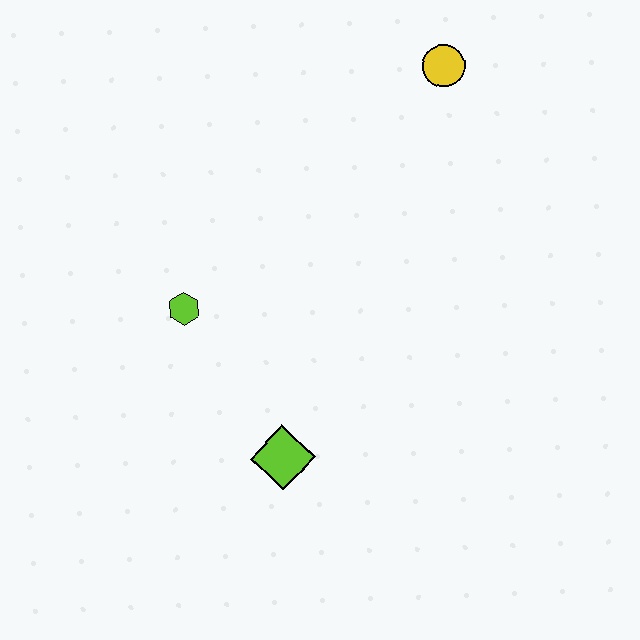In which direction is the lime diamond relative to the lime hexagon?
The lime diamond is below the lime hexagon.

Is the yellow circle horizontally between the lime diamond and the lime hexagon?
No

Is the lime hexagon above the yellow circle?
No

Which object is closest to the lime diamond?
The lime hexagon is closest to the lime diamond.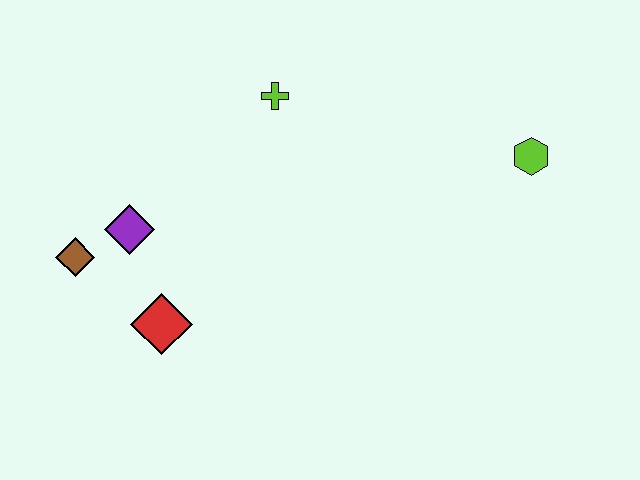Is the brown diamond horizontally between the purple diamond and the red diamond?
No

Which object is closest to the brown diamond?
The purple diamond is closest to the brown diamond.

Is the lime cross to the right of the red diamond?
Yes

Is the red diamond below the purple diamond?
Yes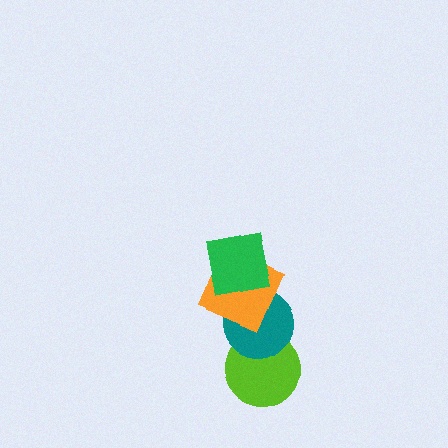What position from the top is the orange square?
The orange square is 2nd from the top.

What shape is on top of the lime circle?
The teal circle is on top of the lime circle.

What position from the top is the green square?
The green square is 1st from the top.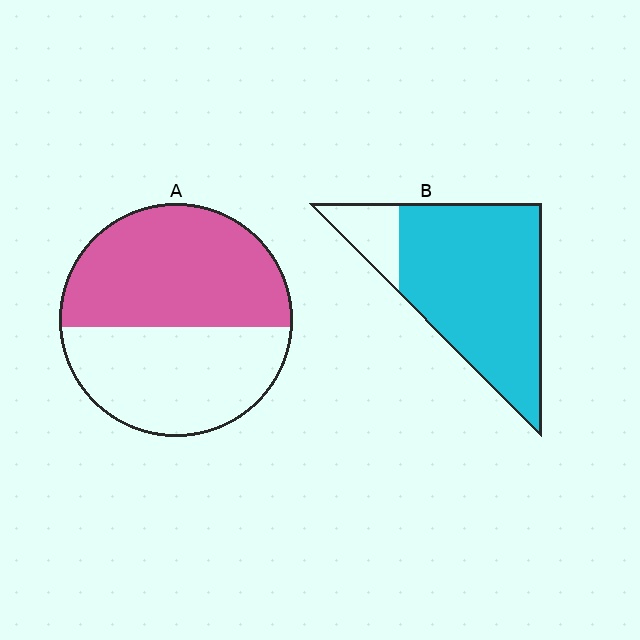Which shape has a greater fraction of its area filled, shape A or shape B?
Shape B.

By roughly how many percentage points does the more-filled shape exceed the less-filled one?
By roughly 30 percentage points (B over A).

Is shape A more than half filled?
Roughly half.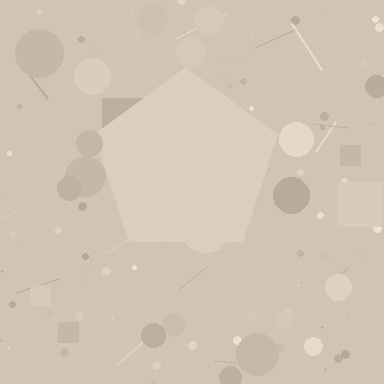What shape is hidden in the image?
A pentagon is hidden in the image.